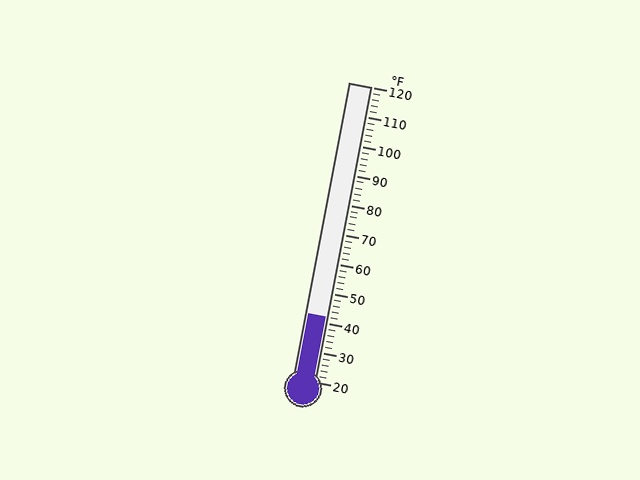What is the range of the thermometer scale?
The thermometer scale ranges from 20°F to 120°F.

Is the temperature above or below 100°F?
The temperature is below 100°F.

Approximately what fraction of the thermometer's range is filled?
The thermometer is filled to approximately 20% of its range.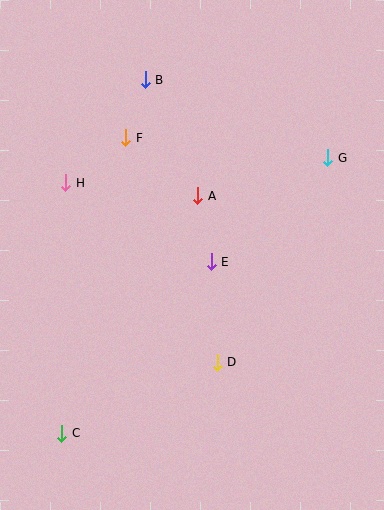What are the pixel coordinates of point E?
Point E is at (211, 262).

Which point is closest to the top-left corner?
Point B is closest to the top-left corner.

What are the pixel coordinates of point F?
Point F is at (126, 138).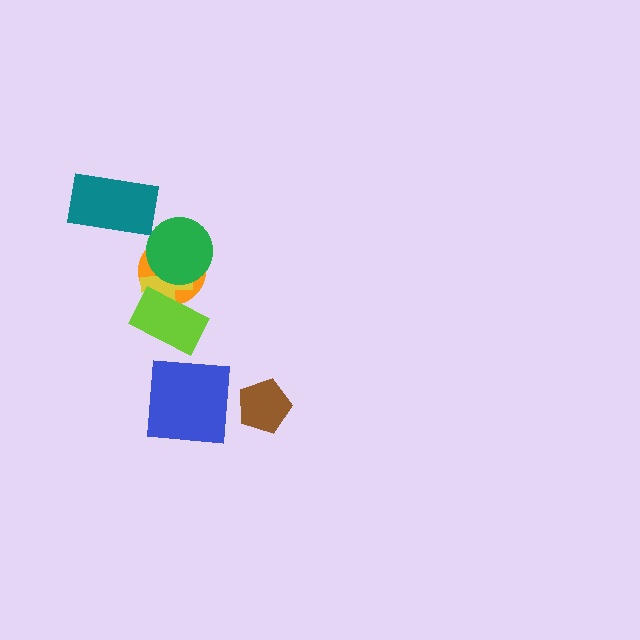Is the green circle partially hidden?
No, no other shape covers it.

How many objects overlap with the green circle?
2 objects overlap with the green circle.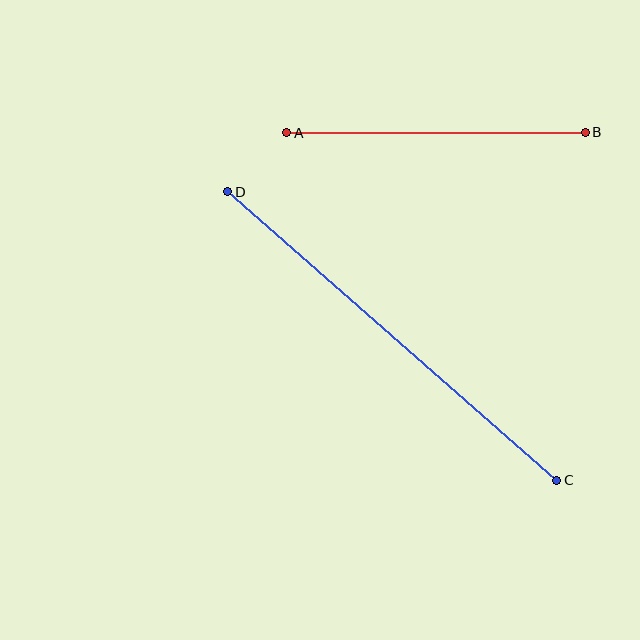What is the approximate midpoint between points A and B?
The midpoint is at approximately (436, 132) pixels.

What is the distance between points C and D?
The distance is approximately 437 pixels.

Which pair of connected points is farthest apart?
Points C and D are farthest apart.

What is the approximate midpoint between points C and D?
The midpoint is at approximately (392, 336) pixels.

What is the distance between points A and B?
The distance is approximately 298 pixels.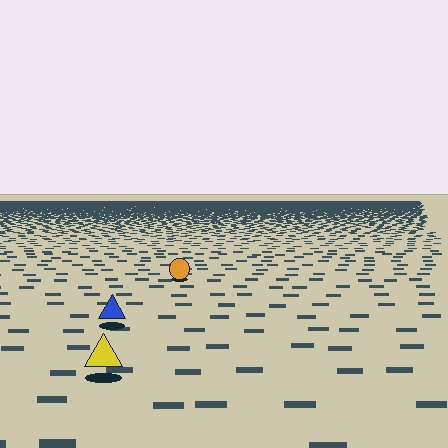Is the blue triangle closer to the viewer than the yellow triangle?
No. The yellow triangle is closer — you can tell from the texture gradient: the ground texture is coarser near it.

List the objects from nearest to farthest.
From nearest to farthest: the yellow triangle, the blue triangle, the orange circle.